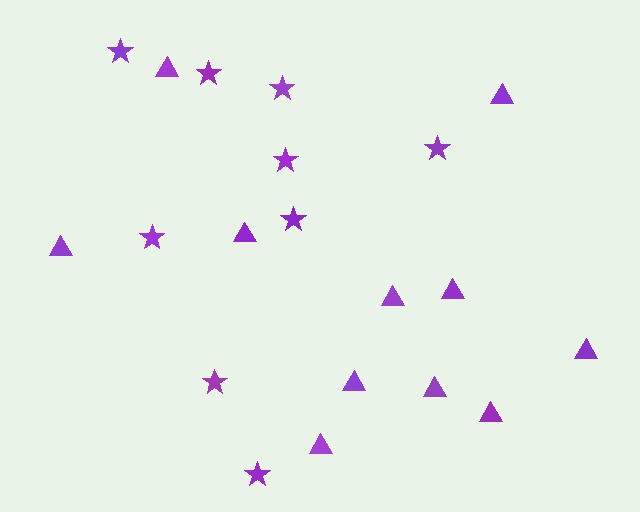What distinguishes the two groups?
There are 2 groups: one group of stars (9) and one group of triangles (11).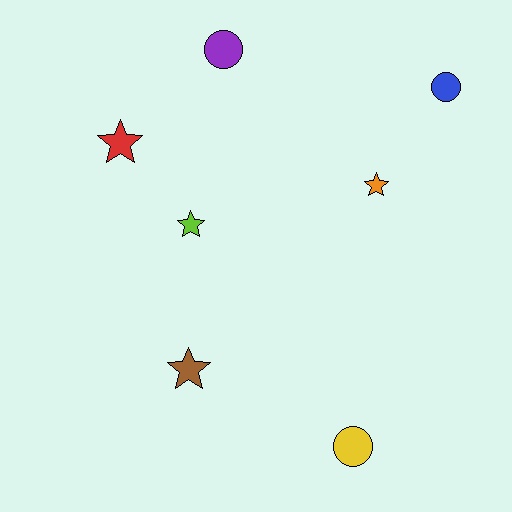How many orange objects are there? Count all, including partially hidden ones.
There is 1 orange object.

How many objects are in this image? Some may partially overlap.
There are 7 objects.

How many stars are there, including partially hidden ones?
There are 4 stars.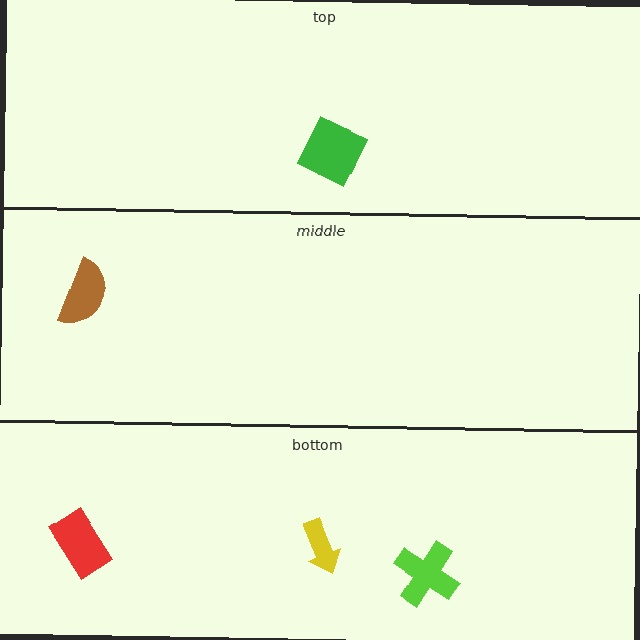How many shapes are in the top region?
1.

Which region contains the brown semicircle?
The middle region.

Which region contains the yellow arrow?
The bottom region.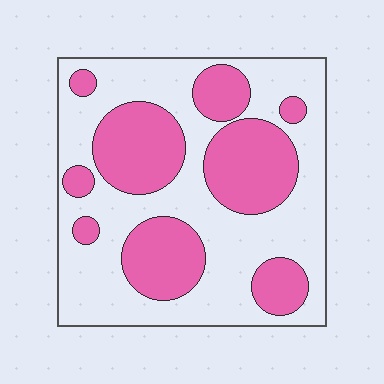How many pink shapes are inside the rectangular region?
9.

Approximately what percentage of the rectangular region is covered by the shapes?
Approximately 40%.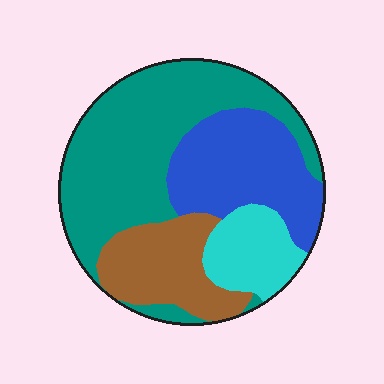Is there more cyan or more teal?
Teal.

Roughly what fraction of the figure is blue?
Blue covers 25% of the figure.